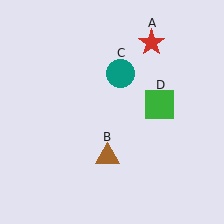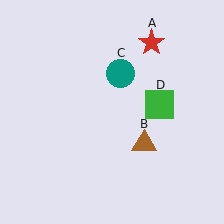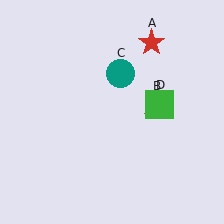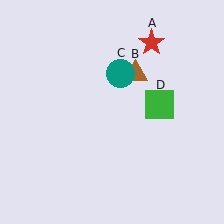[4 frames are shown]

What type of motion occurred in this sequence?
The brown triangle (object B) rotated counterclockwise around the center of the scene.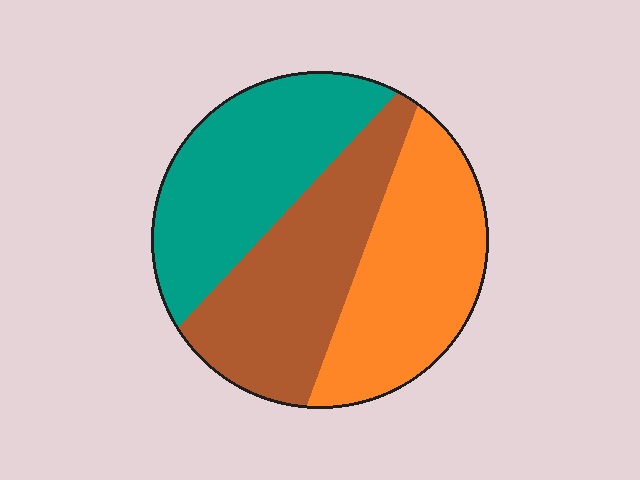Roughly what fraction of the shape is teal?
Teal covers about 35% of the shape.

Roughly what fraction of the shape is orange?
Orange covers 33% of the shape.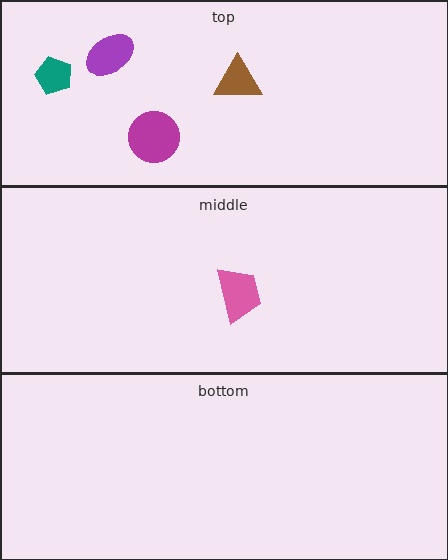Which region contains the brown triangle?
The top region.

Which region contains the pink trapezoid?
The middle region.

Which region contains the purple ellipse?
The top region.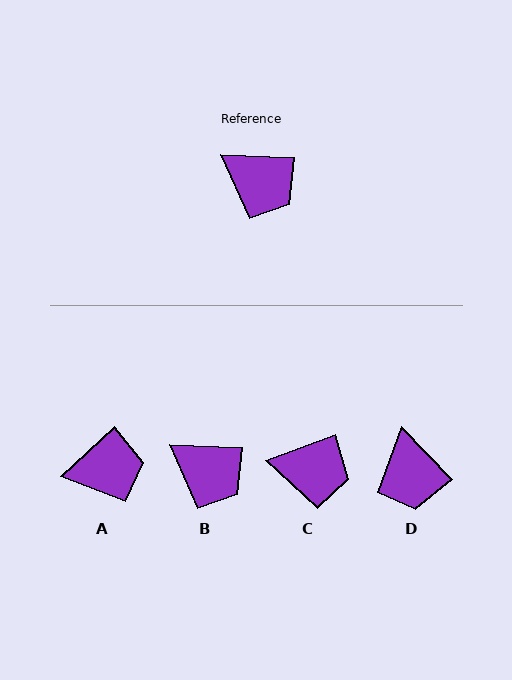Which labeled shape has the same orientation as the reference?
B.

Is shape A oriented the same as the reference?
No, it is off by about 45 degrees.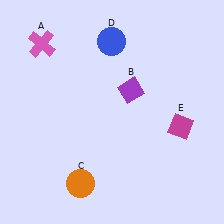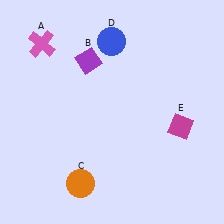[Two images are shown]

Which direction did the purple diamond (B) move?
The purple diamond (B) moved left.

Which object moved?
The purple diamond (B) moved left.